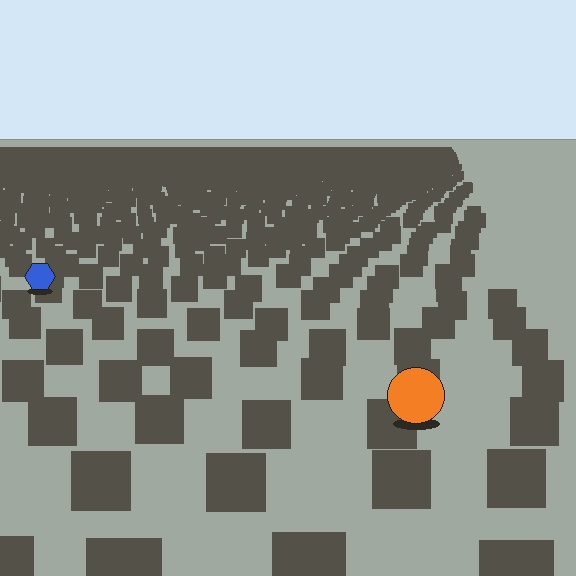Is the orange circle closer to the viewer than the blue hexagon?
Yes. The orange circle is closer — you can tell from the texture gradient: the ground texture is coarser near it.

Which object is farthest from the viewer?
The blue hexagon is farthest from the viewer. It appears smaller and the ground texture around it is denser.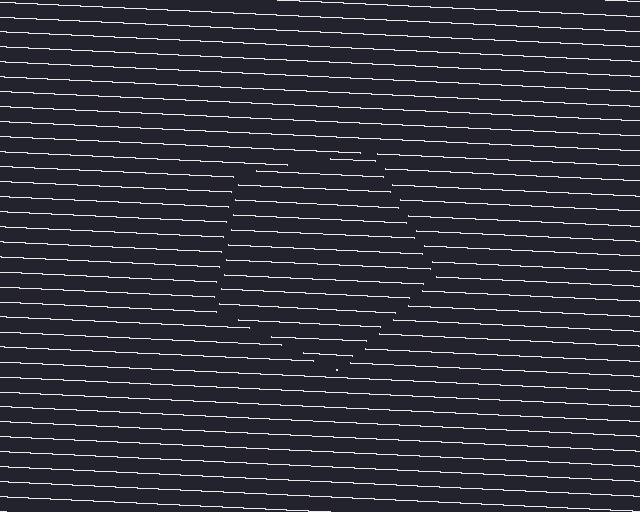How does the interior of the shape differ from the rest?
The interior of the shape contains the same grating, shifted by half a period — the contour is defined by the phase discontinuity where line-ends from the inner and outer gratings abut.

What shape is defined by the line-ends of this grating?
An illusory pentagon. The interior of the shape contains the same grating, shifted by half a period — the contour is defined by the phase discontinuity where line-ends from the inner and outer gratings abut.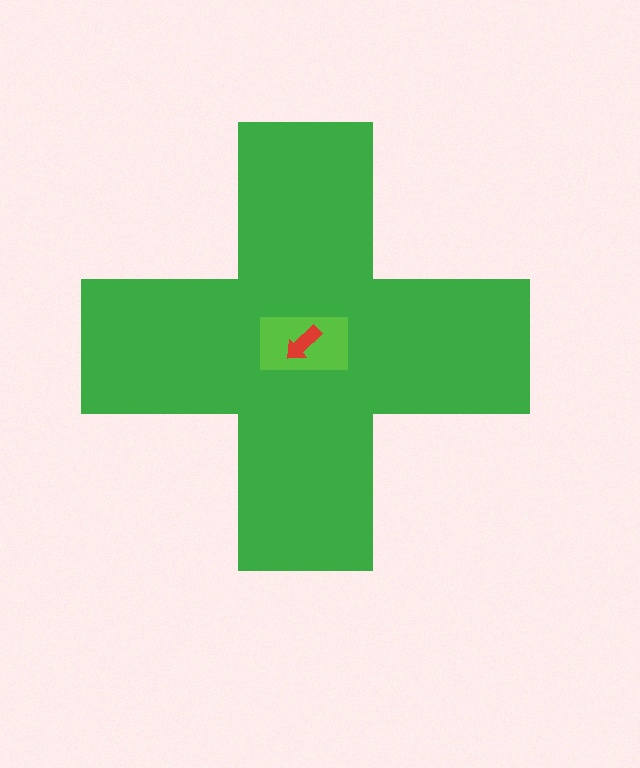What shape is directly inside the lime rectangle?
The red arrow.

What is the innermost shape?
The red arrow.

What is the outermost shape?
The green cross.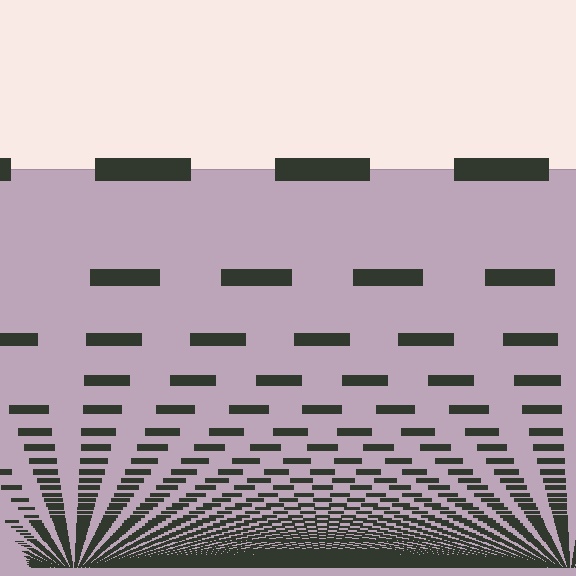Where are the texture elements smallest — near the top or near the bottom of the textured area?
Near the bottom.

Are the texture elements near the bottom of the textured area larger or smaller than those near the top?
Smaller. The gradient is inverted — elements near the bottom are smaller and denser.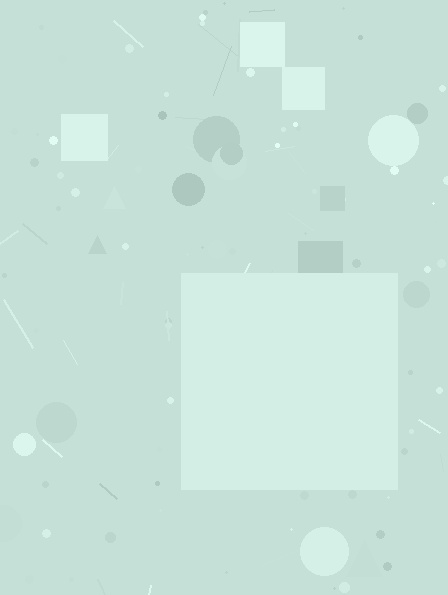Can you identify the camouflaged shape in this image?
The camouflaged shape is a square.